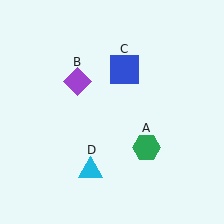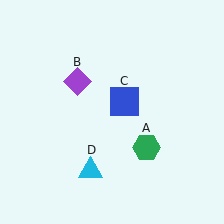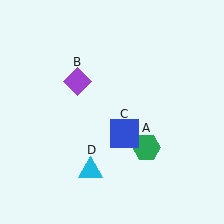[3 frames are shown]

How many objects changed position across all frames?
1 object changed position: blue square (object C).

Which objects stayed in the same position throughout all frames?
Green hexagon (object A) and purple diamond (object B) and cyan triangle (object D) remained stationary.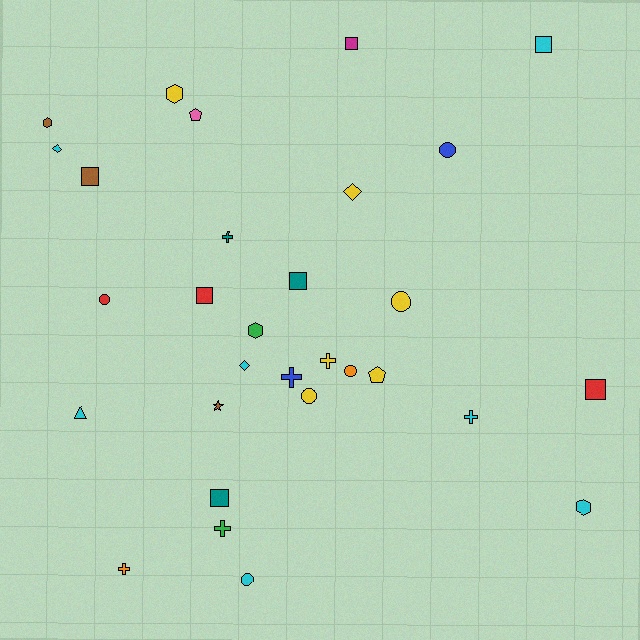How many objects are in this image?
There are 30 objects.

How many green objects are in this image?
There are 2 green objects.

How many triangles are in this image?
There is 1 triangle.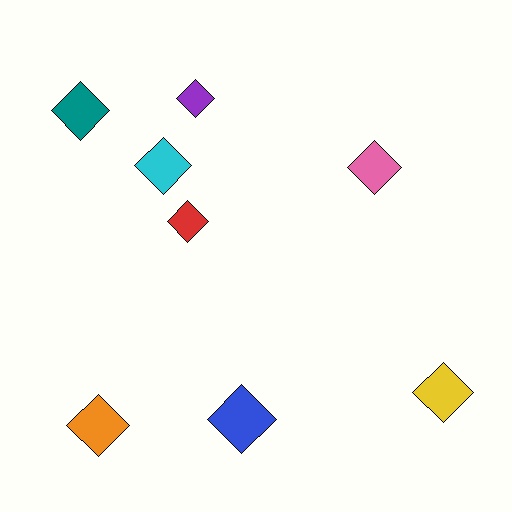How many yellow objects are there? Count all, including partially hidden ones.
There is 1 yellow object.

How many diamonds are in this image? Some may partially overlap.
There are 8 diamonds.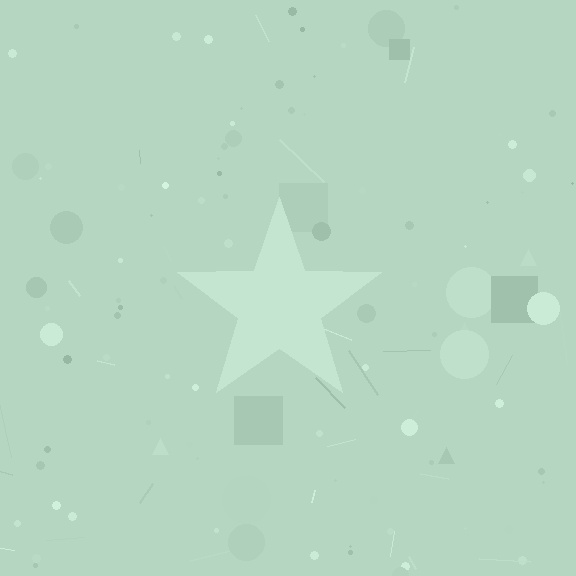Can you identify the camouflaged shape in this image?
The camouflaged shape is a star.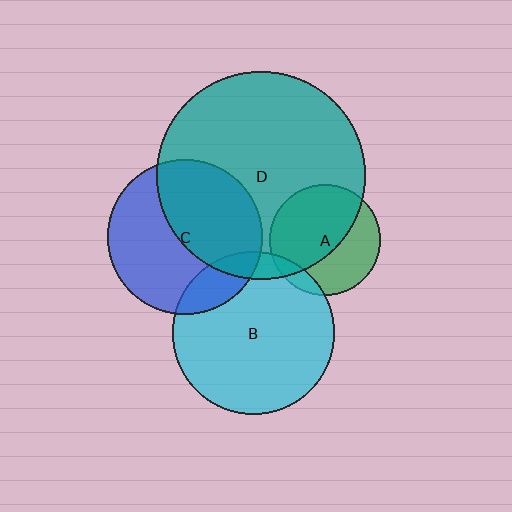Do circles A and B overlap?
Yes.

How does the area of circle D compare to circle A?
Approximately 3.5 times.